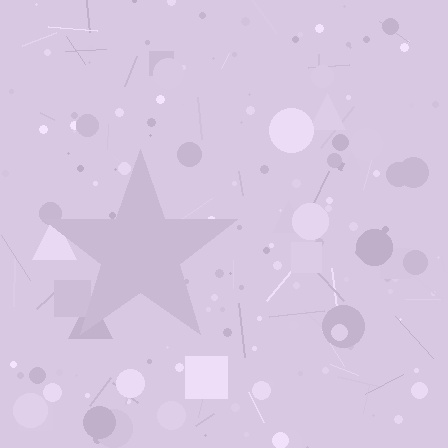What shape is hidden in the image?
A star is hidden in the image.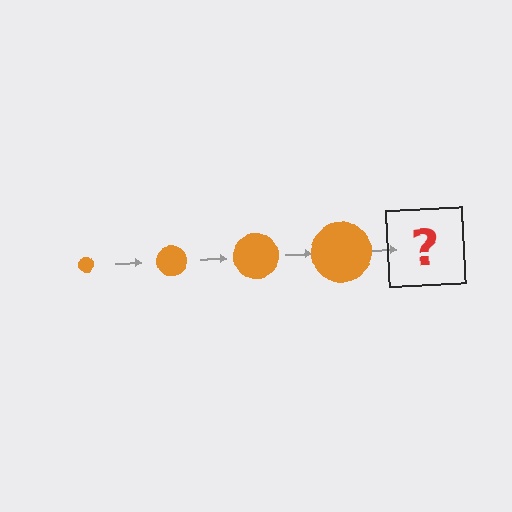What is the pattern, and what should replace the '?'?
The pattern is that the circle gets progressively larger each step. The '?' should be an orange circle, larger than the previous one.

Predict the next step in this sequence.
The next step is an orange circle, larger than the previous one.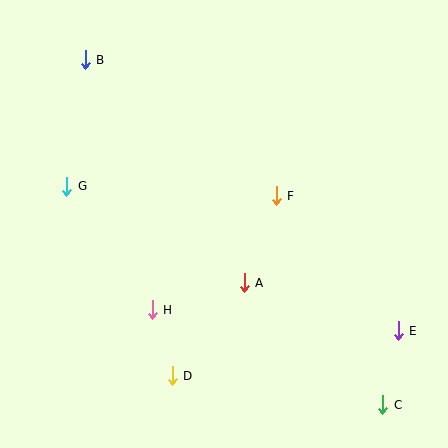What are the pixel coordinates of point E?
Point E is at (398, 331).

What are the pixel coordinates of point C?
Point C is at (383, 405).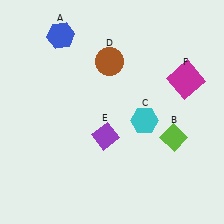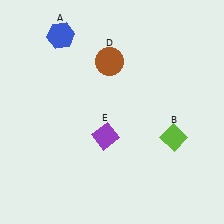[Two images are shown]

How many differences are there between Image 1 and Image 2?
There are 2 differences between the two images.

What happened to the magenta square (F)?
The magenta square (F) was removed in Image 2. It was in the top-right area of Image 1.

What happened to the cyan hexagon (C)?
The cyan hexagon (C) was removed in Image 2. It was in the bottom-right area of Image 1.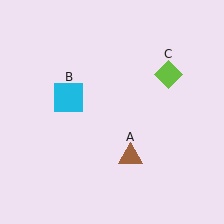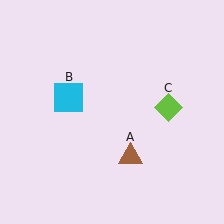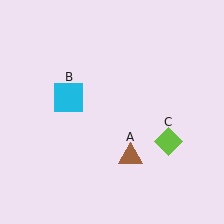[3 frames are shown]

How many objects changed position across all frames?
1 object changed position: lime diamond (object C).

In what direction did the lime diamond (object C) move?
The lime diamond (object C) moved down.